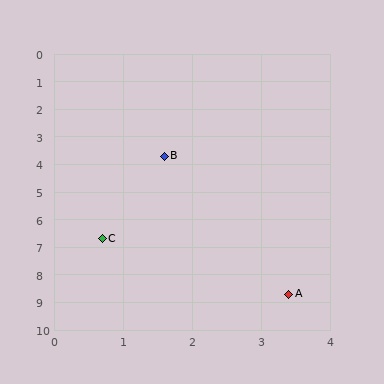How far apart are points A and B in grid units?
Points A and B are about 5.3 grid units apart.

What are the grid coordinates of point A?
Point A is at approximately (3.4, 8.7).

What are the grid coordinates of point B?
Point B is at approximately (1.6, 3.7).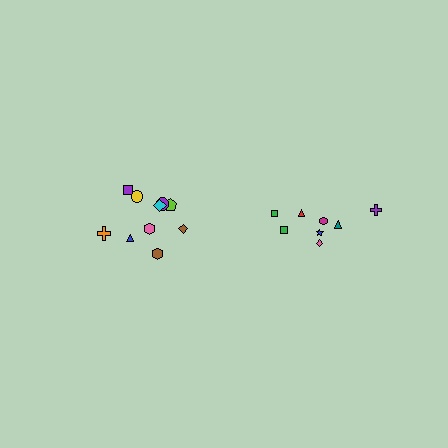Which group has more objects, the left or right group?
The left group.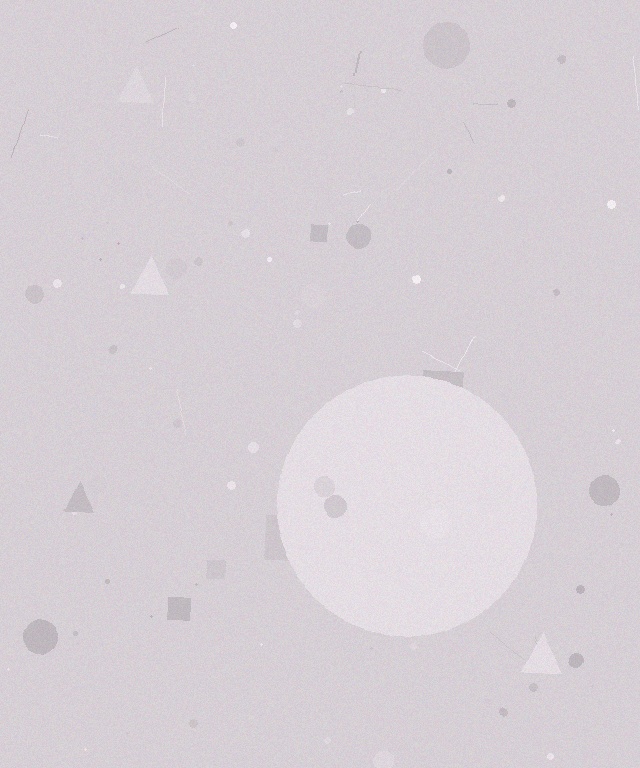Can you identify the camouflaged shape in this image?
The camouflaged shape is a circle.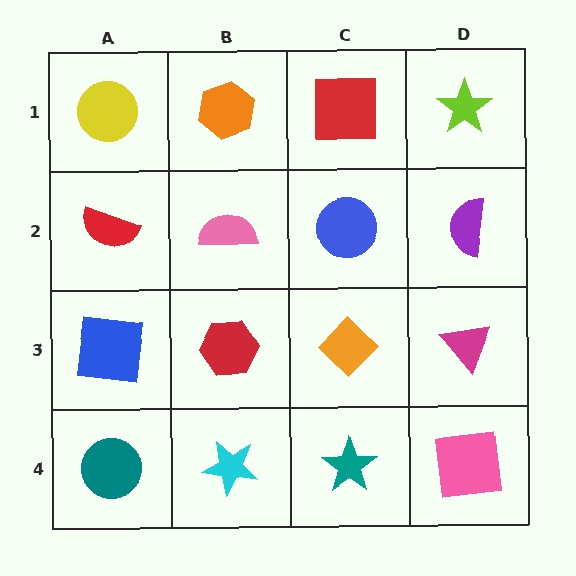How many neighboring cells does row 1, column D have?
2.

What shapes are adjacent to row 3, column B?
A pink semicircle (row 2, column B), a cyan star (row 4, column B), a blue square (row 3, column A), an orange diamond (row 3, column C).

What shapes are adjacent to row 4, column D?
A magenta triangle (row 3, column D), a teal star (row 4, column C).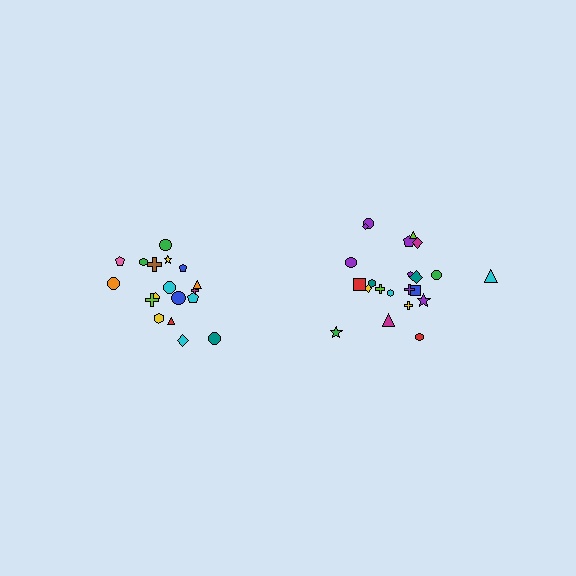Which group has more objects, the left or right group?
The right group.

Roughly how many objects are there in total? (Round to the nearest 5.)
Roughly 40 objects in total.